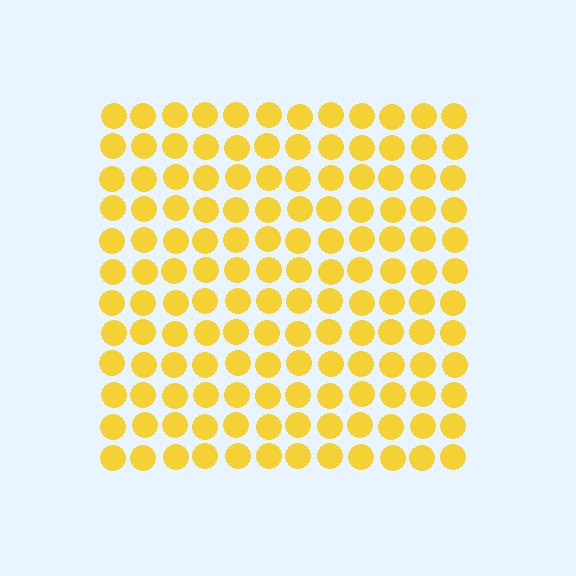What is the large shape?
The large shape is a square.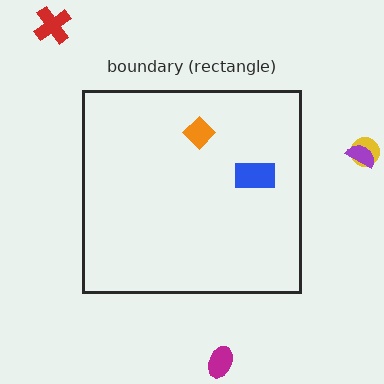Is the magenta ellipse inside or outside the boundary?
Outside.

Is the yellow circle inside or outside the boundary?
Outside.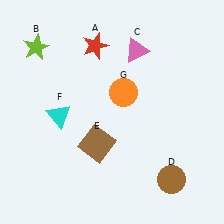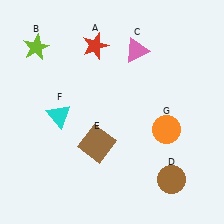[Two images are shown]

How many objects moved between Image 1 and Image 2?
1 object moved between the two images.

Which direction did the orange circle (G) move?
The orange circle (G) moved right.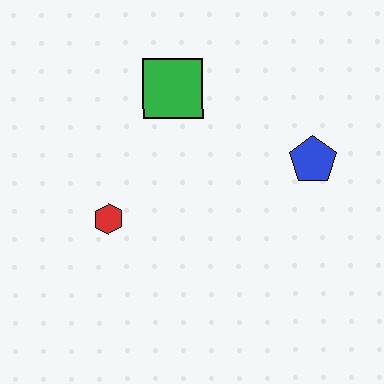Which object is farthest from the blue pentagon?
The red hexagon is farthest from the blue pentagon.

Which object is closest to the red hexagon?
The green square is closest to the red hexagon.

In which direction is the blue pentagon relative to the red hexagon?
The blue pentagon is to the right of the red hexagon.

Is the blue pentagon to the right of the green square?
Yes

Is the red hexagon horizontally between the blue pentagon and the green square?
No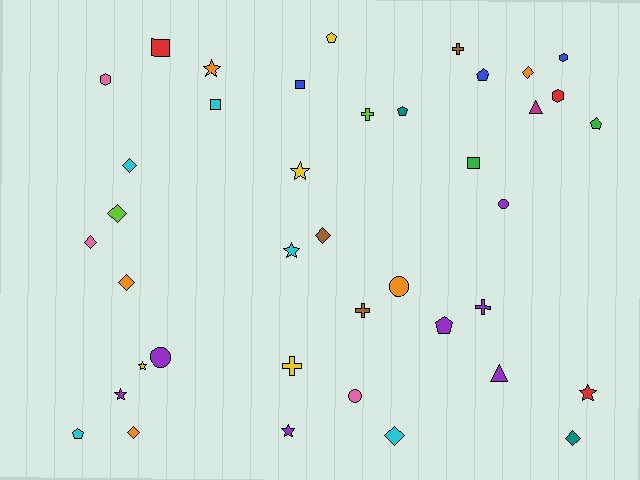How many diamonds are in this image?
There are 9 diamonds.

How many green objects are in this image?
There are 2 green objects.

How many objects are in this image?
There are 40 objects.